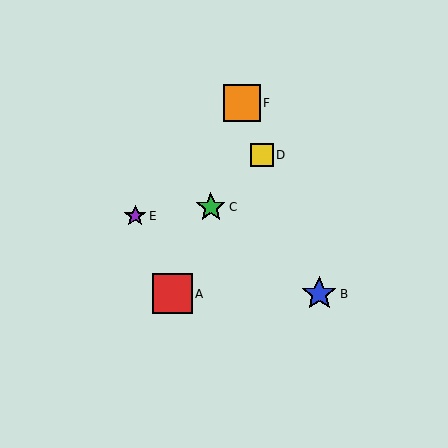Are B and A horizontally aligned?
Yes, both are at y≈294.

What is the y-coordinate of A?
Object A is at y≈294.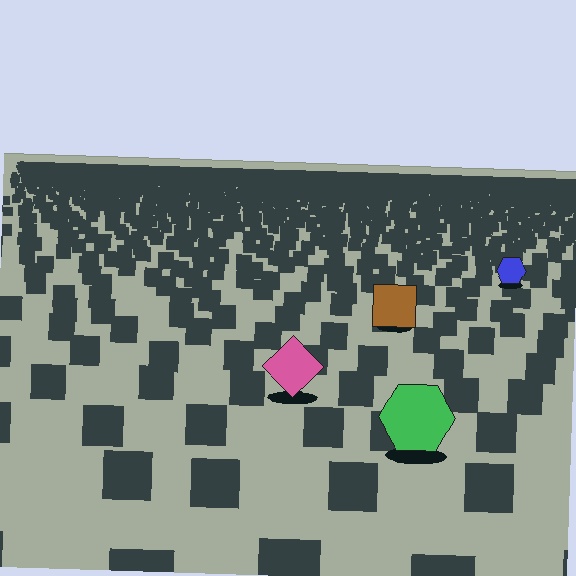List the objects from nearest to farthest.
From nearest to farthest: the green hexagon, the pink diamond, the brown square, the blue hexagon.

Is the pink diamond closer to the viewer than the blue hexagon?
Yes. The pink diamond is closer — you can tell from the texture gradient: the ground texture is coarser near it.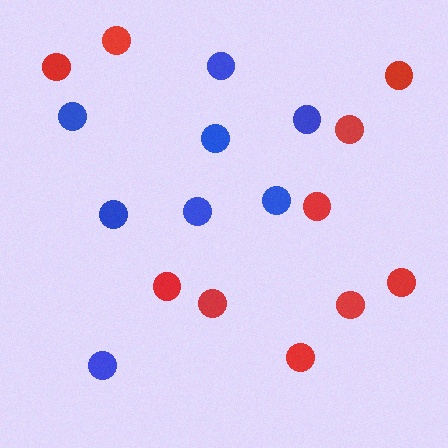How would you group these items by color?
There are 2 groups: one group of red circles (10) and one group of blue circles (8).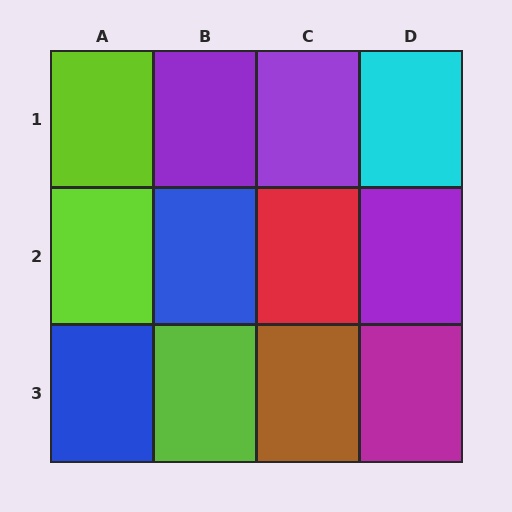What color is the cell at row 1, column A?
Lime.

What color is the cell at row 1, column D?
Cyan.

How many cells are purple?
3 cells are purple.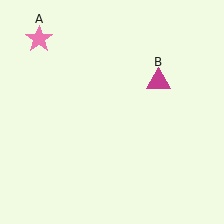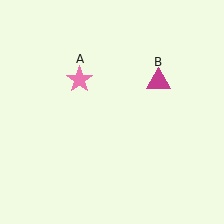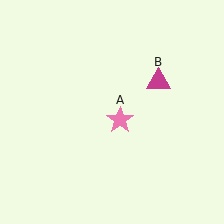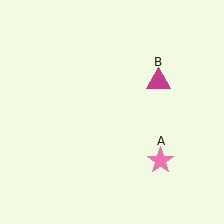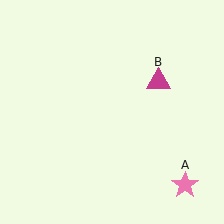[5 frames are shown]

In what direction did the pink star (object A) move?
The pink star (object A) moved down and to the right.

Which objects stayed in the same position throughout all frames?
Magenta triangle (object B) remained stationary.